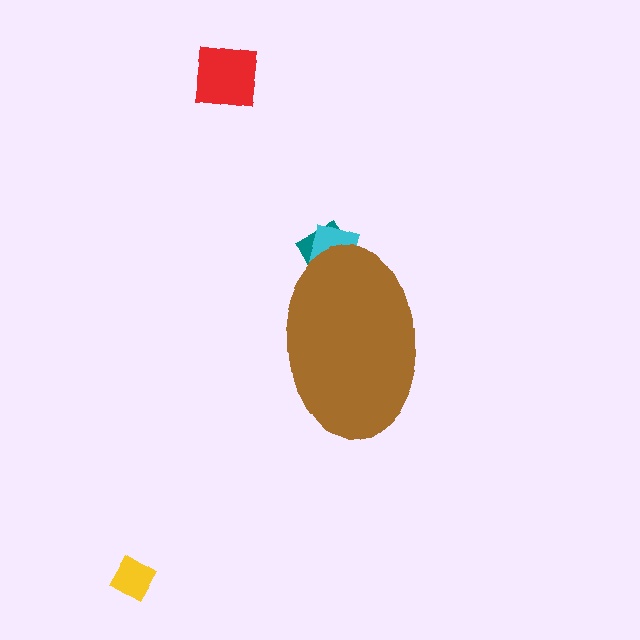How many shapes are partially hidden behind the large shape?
2 shapes are partially hidden.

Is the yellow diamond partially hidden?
No, the yellow diamond is fully visible.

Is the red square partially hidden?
No, the red square is fully visible.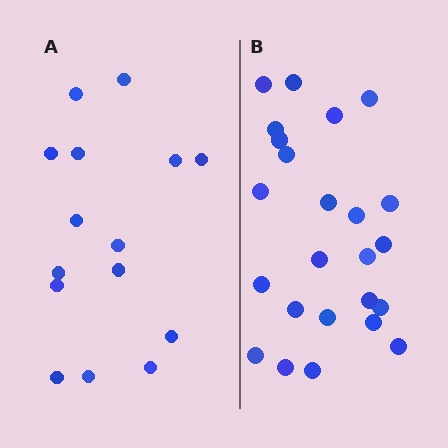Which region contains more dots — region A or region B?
Region B (the right region) has more dots.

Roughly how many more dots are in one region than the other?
Region B has roughly 8 or so more dots than region A.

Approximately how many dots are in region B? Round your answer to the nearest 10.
About 20 dots. (The exact count is 24, which rounds to 20.)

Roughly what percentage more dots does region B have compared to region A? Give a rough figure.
About 60% more.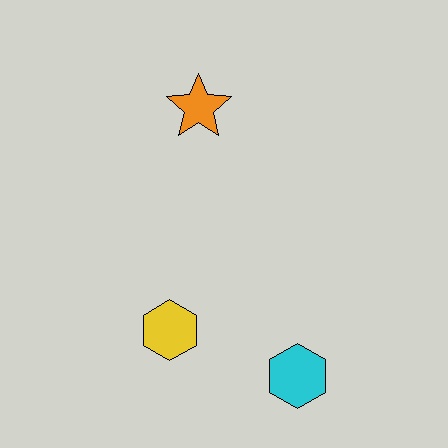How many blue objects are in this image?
There are no blue objects.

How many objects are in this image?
There are 3 objects.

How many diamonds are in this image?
There are no diamonds.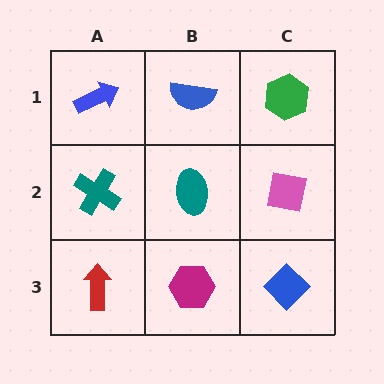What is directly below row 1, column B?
A teal ellipse.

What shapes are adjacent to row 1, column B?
A teal ellipse (row 2, column B), a blue arrow (row 1, column A), a green hexagon (row 1, column C).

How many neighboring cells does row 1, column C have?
2.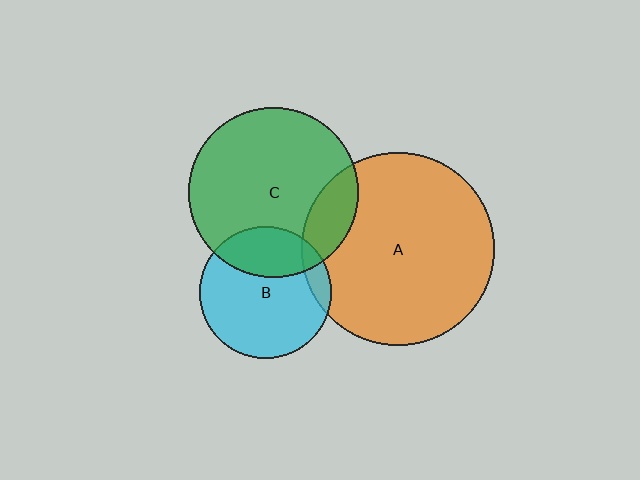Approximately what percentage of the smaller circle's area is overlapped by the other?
Approximately 10%.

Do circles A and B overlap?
Yes.